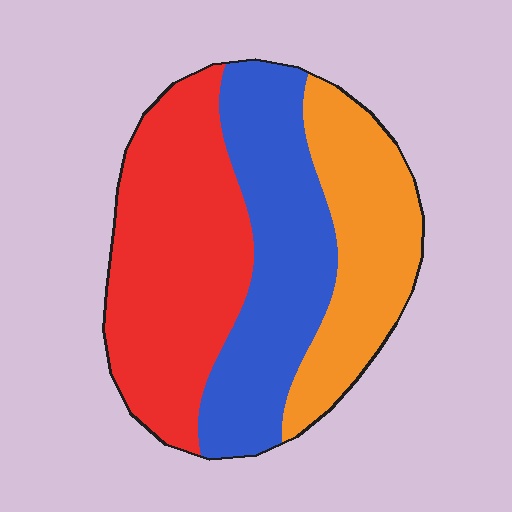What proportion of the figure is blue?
Blue takes up between a third and a half of the figure.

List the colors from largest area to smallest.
From largest to smallest: red, blue, orange.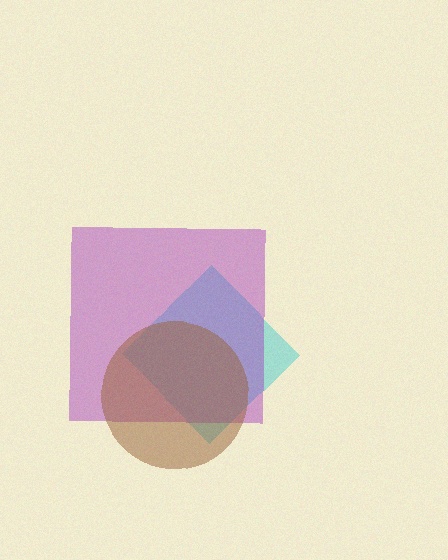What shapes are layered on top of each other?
The layered shapes are: a cyan diamond, a purple square, a brown circle.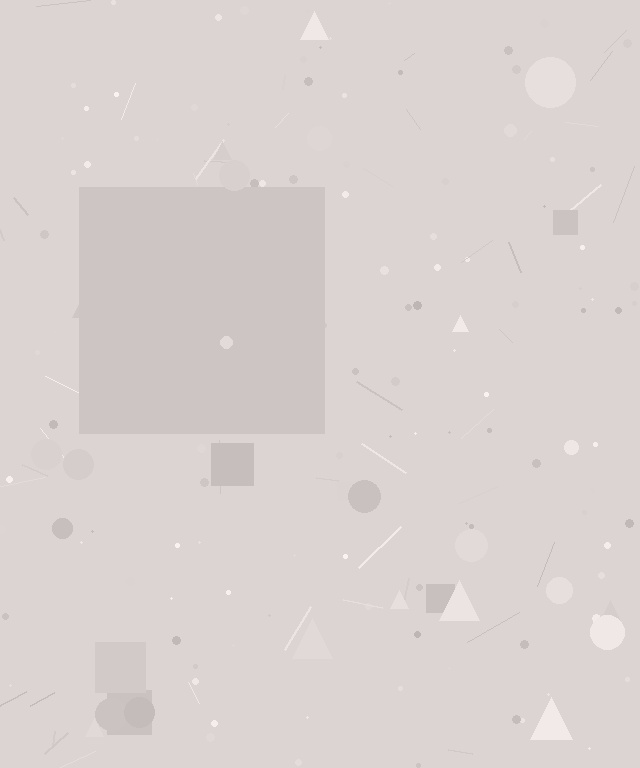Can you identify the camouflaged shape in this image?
The camouflaged shape is a square.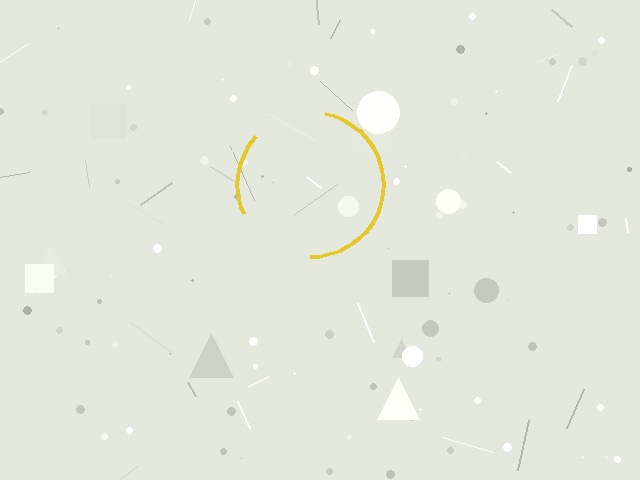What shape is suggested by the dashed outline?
The dashed outline suggests a circle.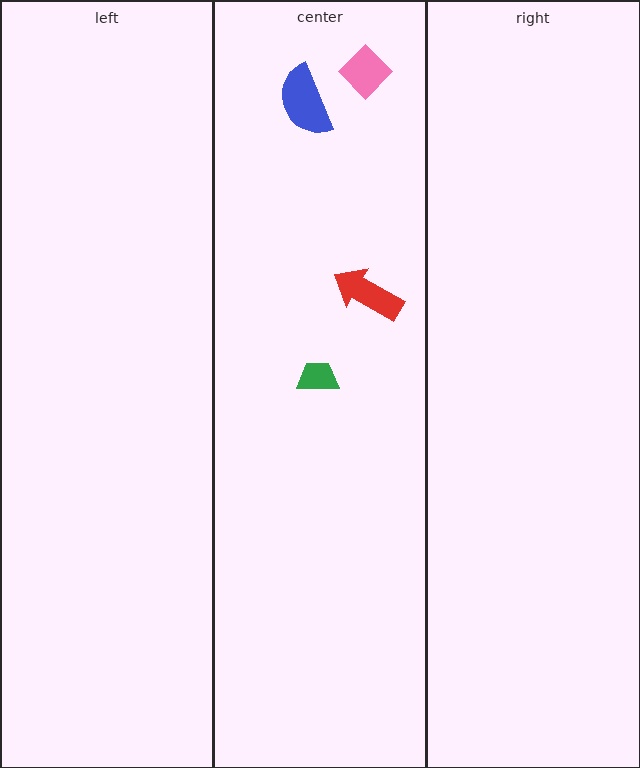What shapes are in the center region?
The blue semicircle, the pink diamond, the green trapezoid, the red arrow.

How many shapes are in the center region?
4.